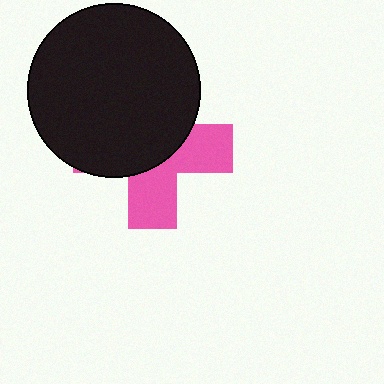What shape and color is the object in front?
The object in front is a black circle.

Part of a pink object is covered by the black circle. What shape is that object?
It is a cross.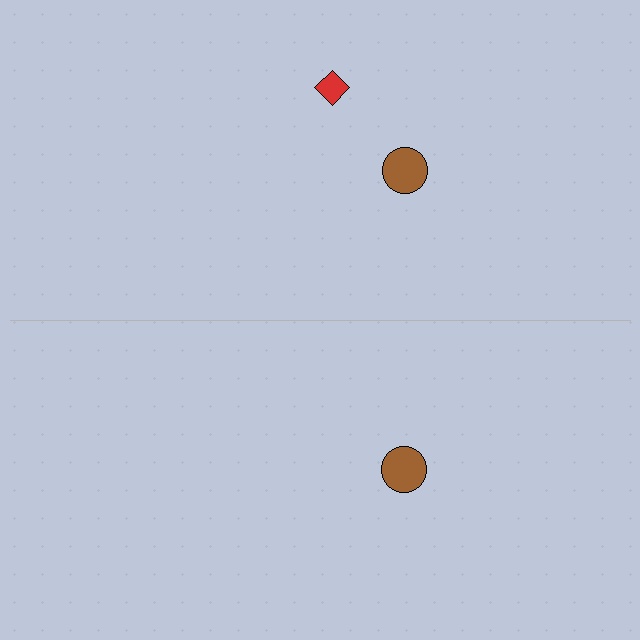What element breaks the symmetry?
A red diamond is missing from the bottom side.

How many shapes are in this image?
There are 3 shapes in this image.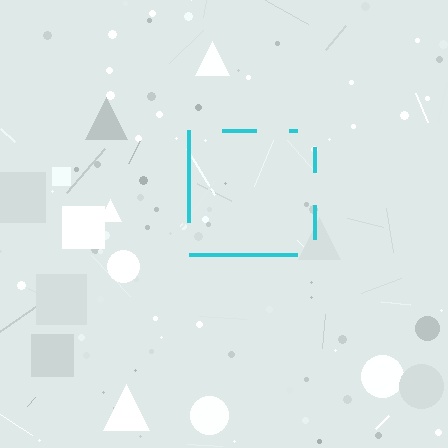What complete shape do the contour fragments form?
The contour fragments form a square.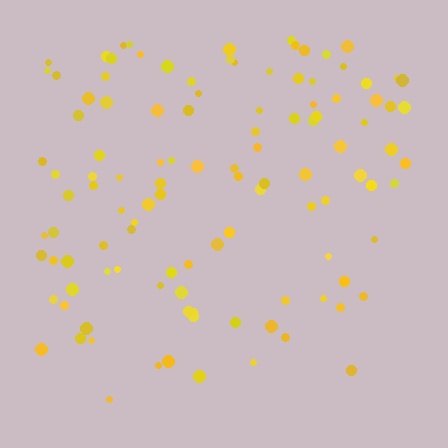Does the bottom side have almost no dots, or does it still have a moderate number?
Still a moderate number, just noticeably fewer than the top.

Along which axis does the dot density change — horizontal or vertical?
Vertical.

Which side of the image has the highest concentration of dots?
The top.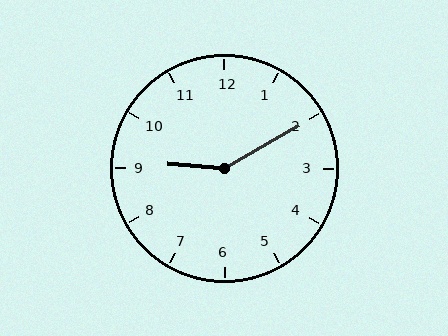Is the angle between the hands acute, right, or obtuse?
It is obtuse.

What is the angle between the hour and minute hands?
Approximately 145 degrees.